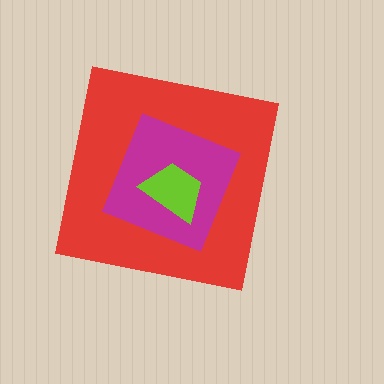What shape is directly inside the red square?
The magenta square.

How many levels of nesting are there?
3.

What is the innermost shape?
The lime trapezoid.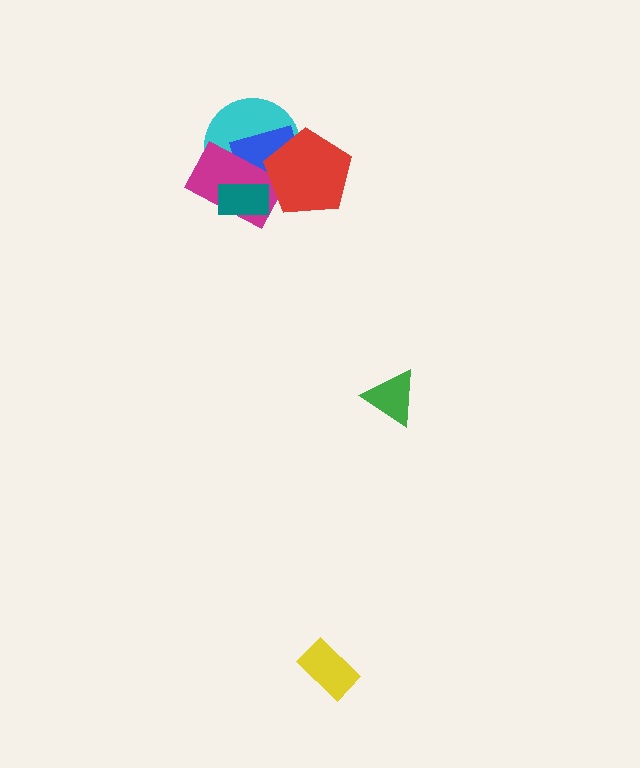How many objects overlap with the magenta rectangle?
4 objects overlap with the magenta rectangle.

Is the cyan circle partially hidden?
Yes, it is partially covered by another shape.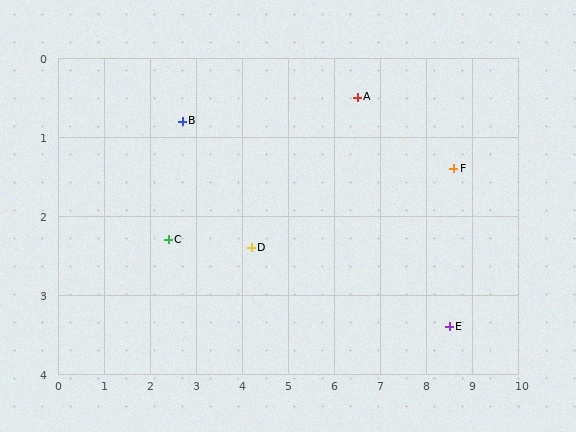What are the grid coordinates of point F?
Point F is at approximately (8.6, 1.4).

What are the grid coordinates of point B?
Point B is at approximately (2.7, 0.8).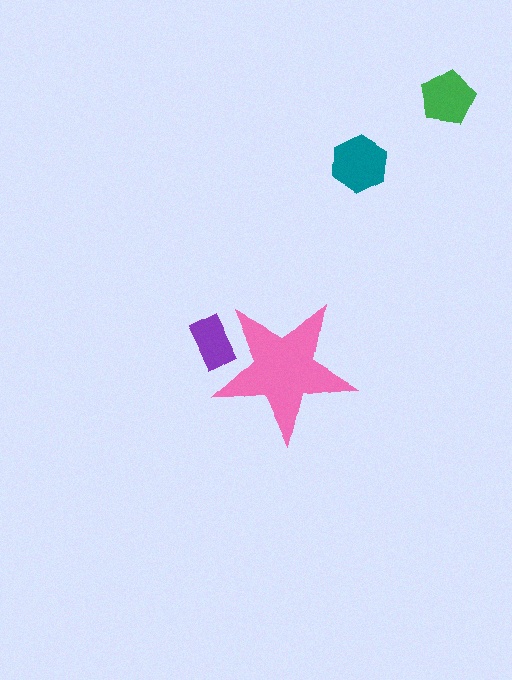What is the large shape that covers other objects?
A pink star.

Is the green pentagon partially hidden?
No, the green pentagon is fully visible.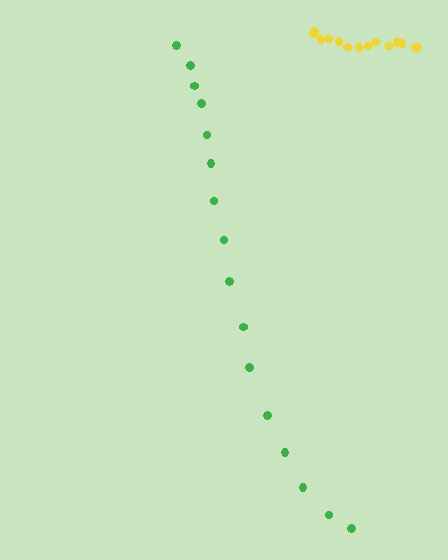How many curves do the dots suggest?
There are 2 distinct paths.